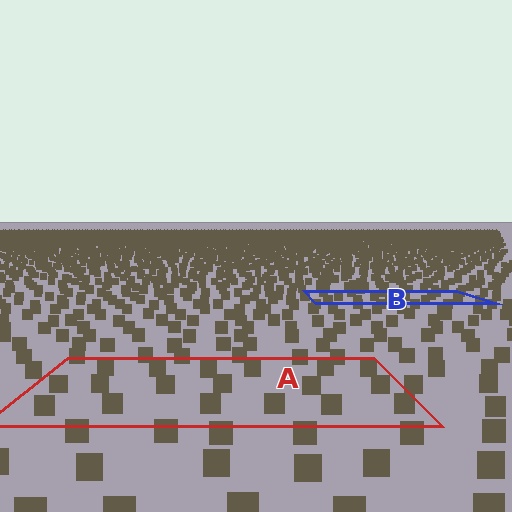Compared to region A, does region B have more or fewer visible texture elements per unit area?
Region B has more texture elements per unit area — they are packed more densely because it is farther away.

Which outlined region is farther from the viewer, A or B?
Region B is farther from the viewer — the texture elements inside it appear smaller and more densely packed.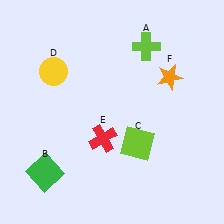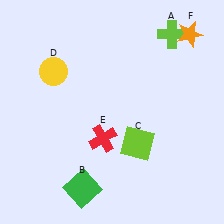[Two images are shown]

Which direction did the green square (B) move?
The green square (B) moved right.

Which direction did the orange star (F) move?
The orange star (F) moved up.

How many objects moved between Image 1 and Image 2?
3 objects moved between the two images.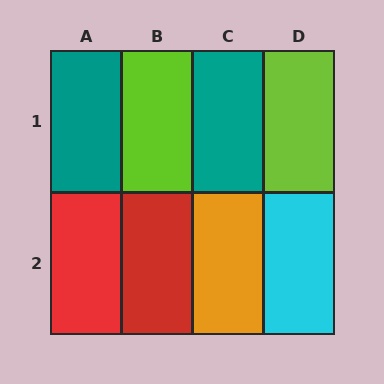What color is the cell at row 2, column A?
Red.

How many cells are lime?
2 cells are lime.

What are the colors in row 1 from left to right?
Teal, lime, teal, lime.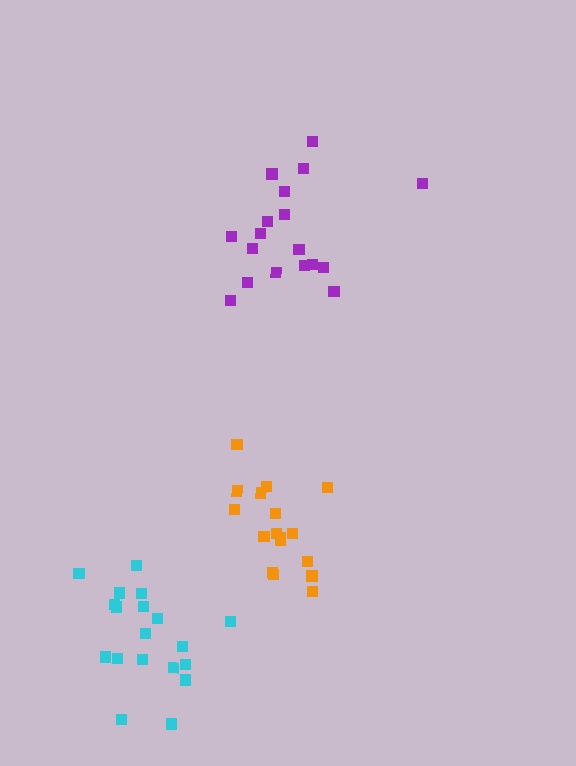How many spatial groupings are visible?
There are 3 spatial groupings.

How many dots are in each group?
Group 1: 18 dots, Group 2: 17 dots, Group 3: 19 dots (54 total).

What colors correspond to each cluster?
The clusters are colored: purple, orange, cyan.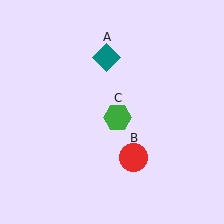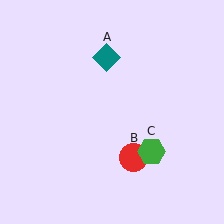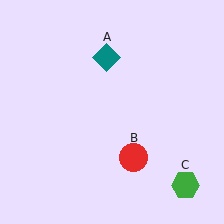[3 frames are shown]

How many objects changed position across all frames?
1 object changed position: green hexagon (object C).